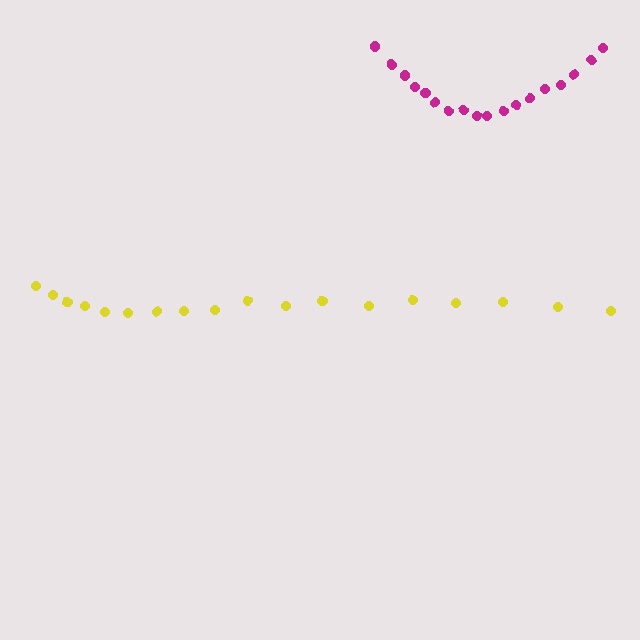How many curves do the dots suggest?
There are 2 distinct paths.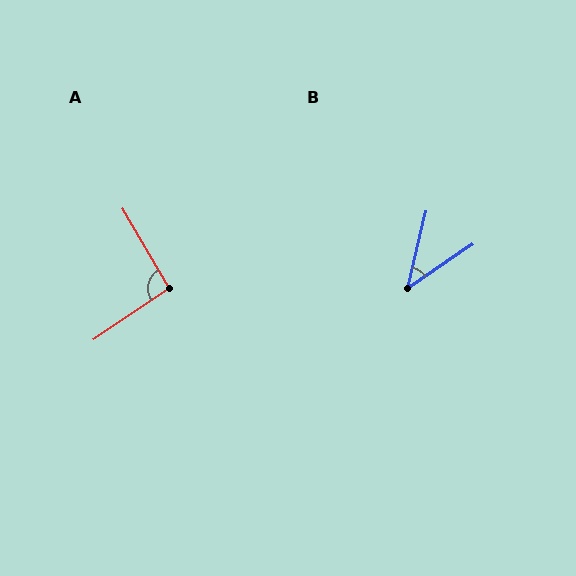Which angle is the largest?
A, at approximately 94 degrees.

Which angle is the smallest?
B, at approximately 43 degrees.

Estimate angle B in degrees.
Approximately 43 degrees.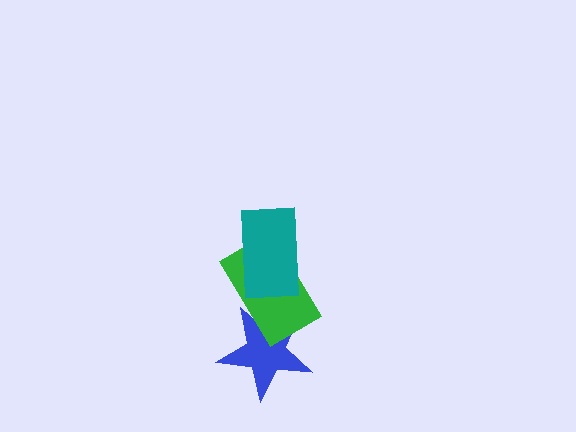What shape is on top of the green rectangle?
The teal rectangle is on top of the green rectangle.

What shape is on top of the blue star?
The green rectangle is on top of the blue star.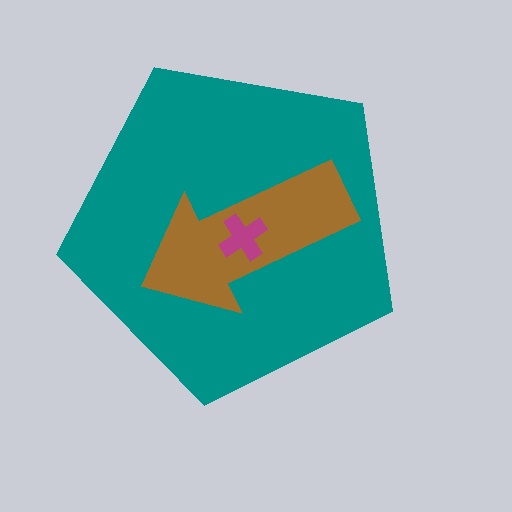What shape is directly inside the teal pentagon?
The brown arrow.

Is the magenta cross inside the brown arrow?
Yes.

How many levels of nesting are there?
3.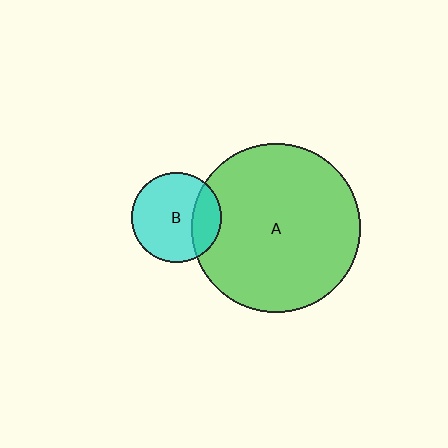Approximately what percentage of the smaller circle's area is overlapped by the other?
Approximately 25%.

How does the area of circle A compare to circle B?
Approximately 3.6 times.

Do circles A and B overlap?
Yes.